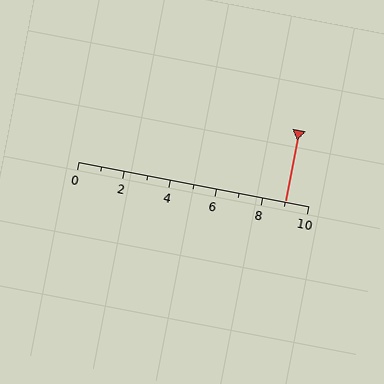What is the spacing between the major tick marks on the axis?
The major ticks are spaced 2 apart.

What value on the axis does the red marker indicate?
The marker indicates approximately 9.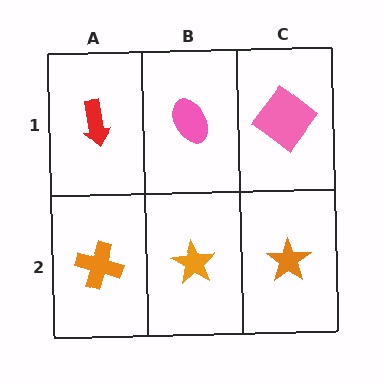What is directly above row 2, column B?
A pink ellipse.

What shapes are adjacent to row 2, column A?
A red arrow (row 1, column A), an orange star (row 2, column B).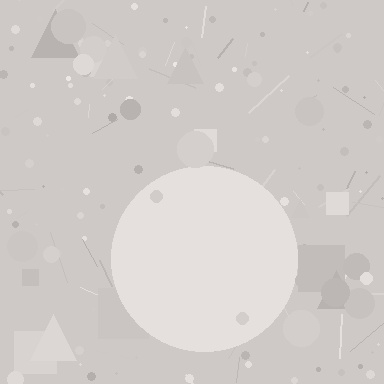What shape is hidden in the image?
A circle is hidden in the image.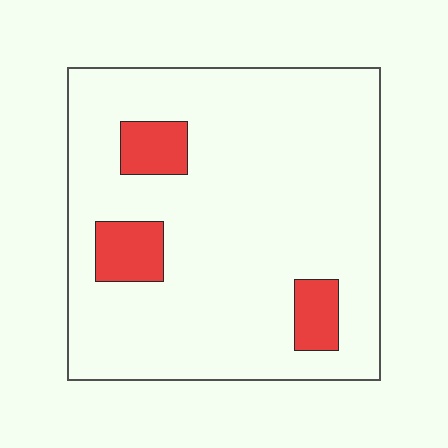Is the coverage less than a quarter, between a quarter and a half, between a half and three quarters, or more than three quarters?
Less than a quarter.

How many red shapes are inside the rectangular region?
3.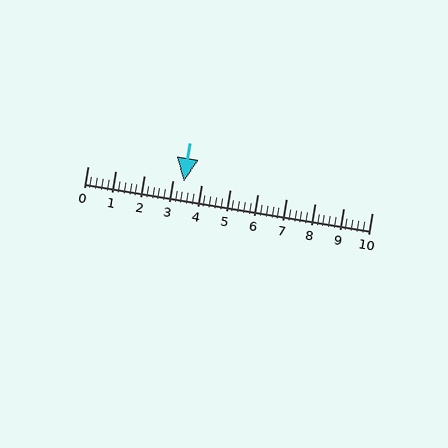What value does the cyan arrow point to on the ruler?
The cyan arrow points to approximately 3.4.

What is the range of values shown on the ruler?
The ruler shows values from 0 to 10.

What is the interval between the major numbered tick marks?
The major tick marks are spaced 1 units apart.